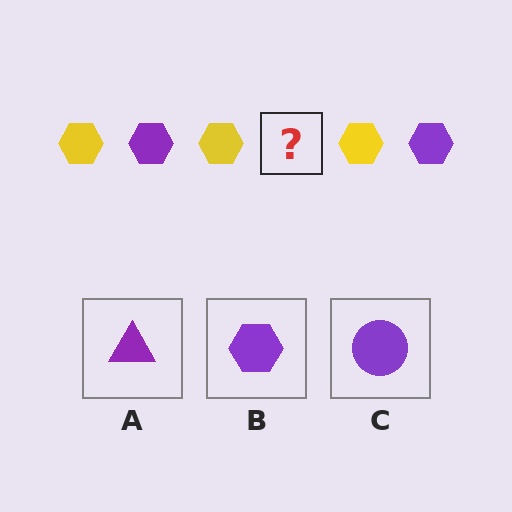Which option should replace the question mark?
Option B.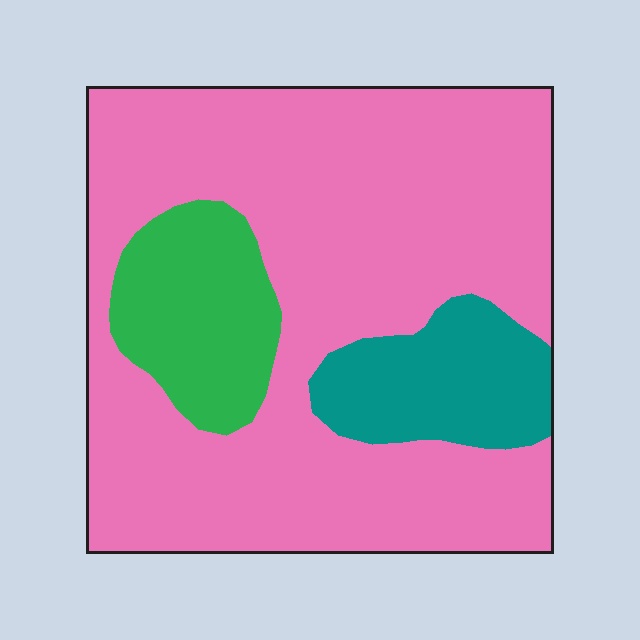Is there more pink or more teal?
Pink.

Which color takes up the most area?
Pink, at roughly 75%.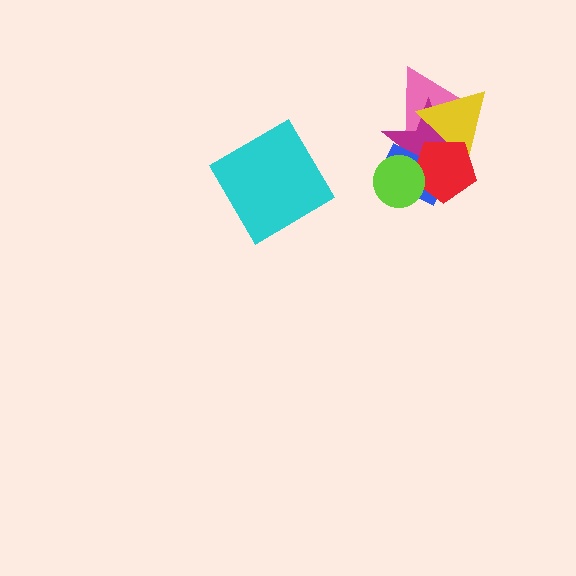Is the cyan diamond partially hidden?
No, no other shape covers it.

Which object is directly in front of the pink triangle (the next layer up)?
The magenta star is directly in front of the pink triangle.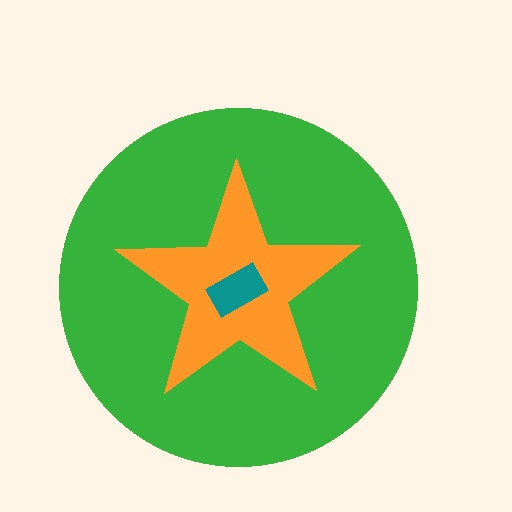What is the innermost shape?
The teal rectangle.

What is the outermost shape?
The green circle.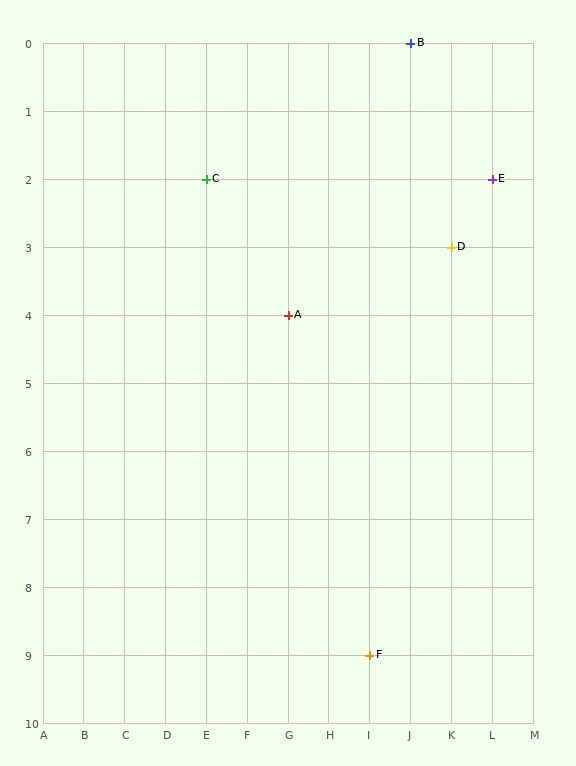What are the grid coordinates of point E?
Point E is at grid coordinates (L, 2).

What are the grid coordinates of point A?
Point A is at grid coordinates (G, 4).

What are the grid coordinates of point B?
Point B is at grid coordinates (J, 0).